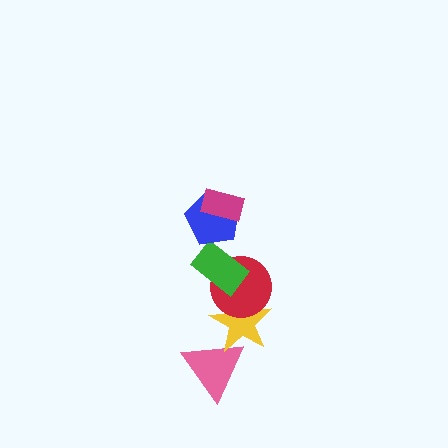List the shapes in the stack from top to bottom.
From top to bottom: the magenta rectangle, the blue pentagon, the green rectangle, the red circle, the yellow star, the pink triangle.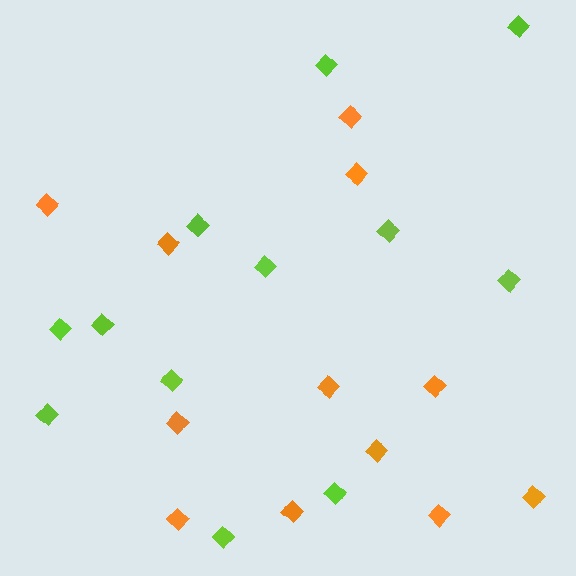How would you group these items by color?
There are 2 groups: one group of lime diamonds (12) and one group of orange diamonds (12).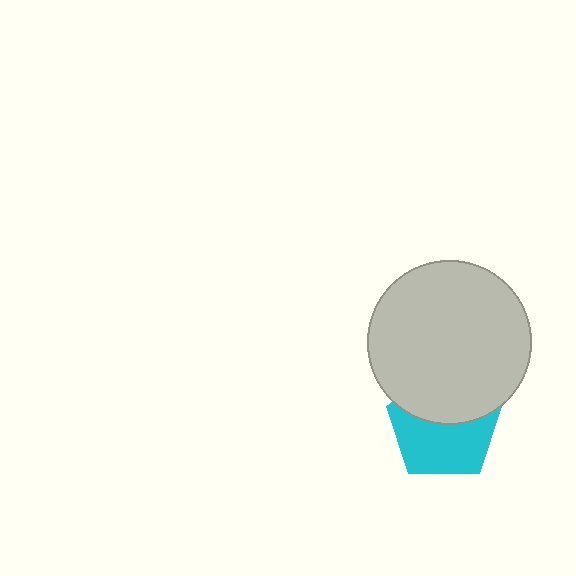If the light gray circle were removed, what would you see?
You would see the complete cyan pentagon.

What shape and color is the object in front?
The object in front is a light gray circle.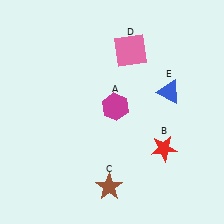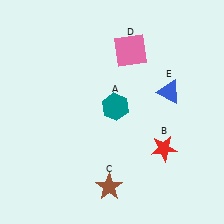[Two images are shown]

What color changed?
The hexagon (A) changed from magenta in Image 1 to teal in Image 2.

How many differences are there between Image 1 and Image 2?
There is 1 difference between the two images.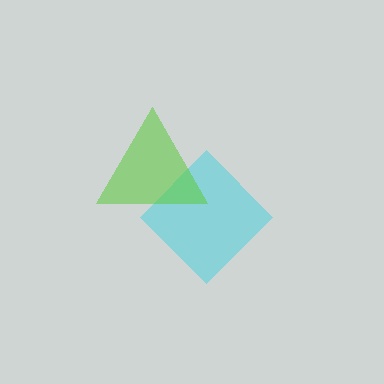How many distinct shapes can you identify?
There are 2 distinct shapes: a cyan diamond, a lime triangle.